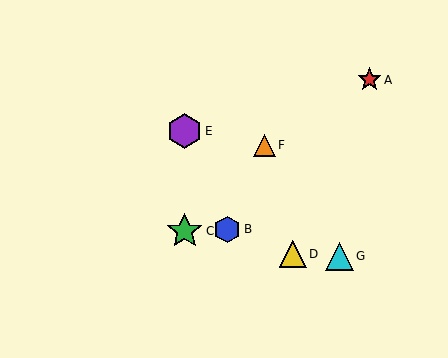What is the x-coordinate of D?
Object D is at x≈293.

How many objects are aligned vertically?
2 objects (C, E) are aligned vertically.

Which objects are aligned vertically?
Objects C, E are aligned vertically.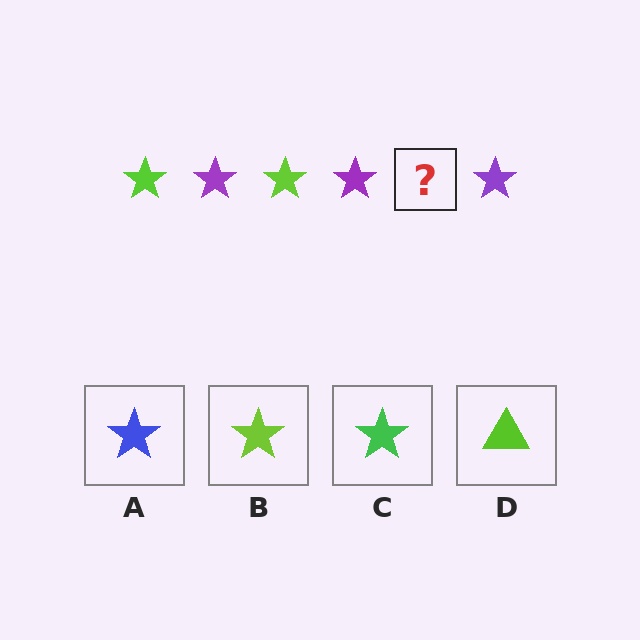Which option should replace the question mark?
Option B.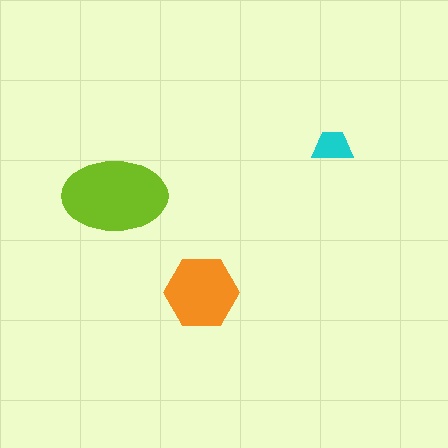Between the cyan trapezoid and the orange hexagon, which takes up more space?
The orange hexagon.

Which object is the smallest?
The cyan trapezoid.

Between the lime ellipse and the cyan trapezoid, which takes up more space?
The lime ellipse.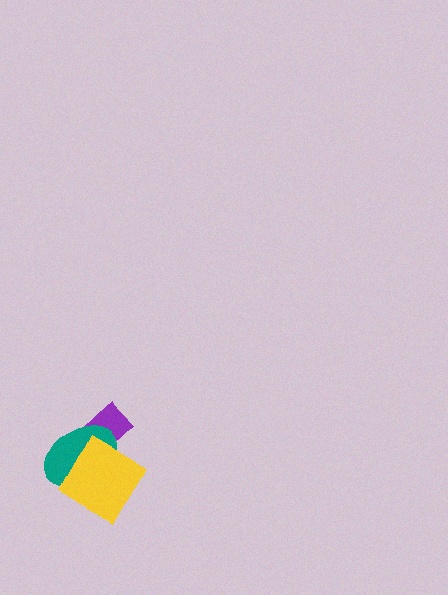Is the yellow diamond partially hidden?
No, no other shape covers it.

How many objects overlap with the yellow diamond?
2 objects overlap with the yellow diamond.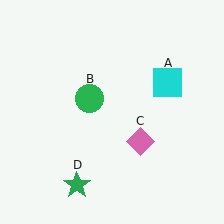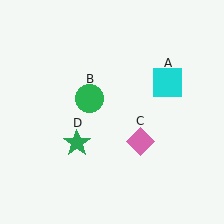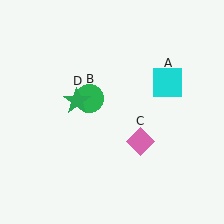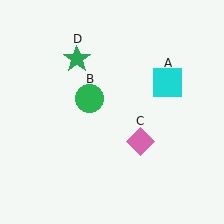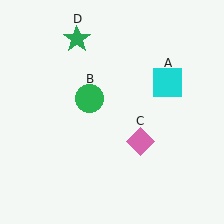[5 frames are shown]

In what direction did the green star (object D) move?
The green star (object D) moved up.